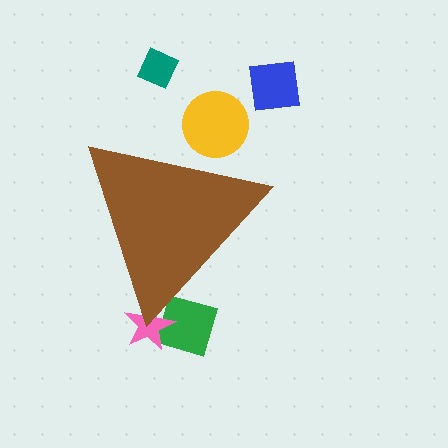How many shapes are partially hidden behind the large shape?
3 shapes are partially hidden.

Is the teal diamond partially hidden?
No, the teal diamond is fully visible.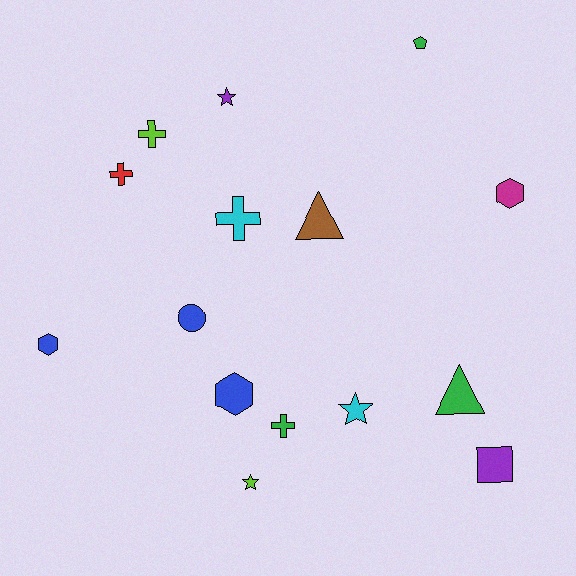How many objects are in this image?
There are 15 objects.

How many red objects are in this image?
There is 1 red object.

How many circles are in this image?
There is 1 circle.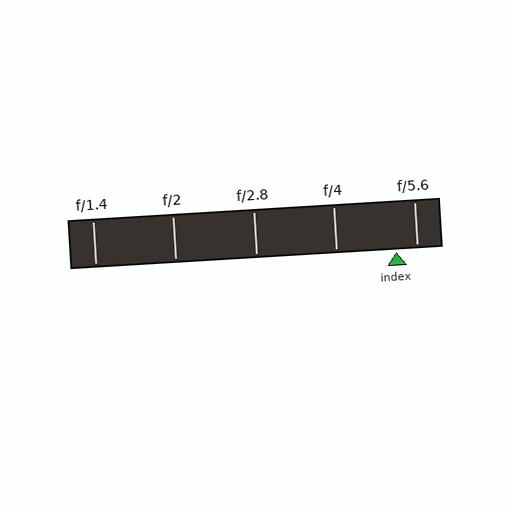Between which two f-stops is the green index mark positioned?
The index mark is between f/4 and f/5.6.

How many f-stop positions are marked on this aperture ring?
There are 5 f-stop positions marked.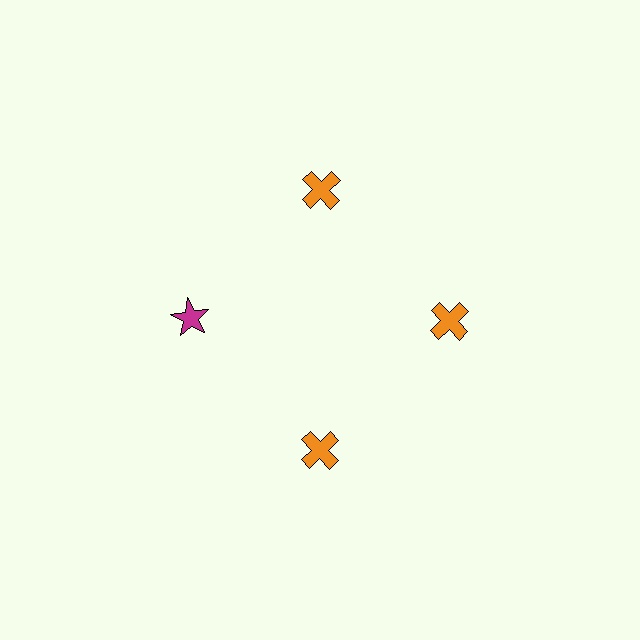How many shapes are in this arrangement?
There are 4 shapes arranged in a ring pattern.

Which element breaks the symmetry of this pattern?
The magenta star at roughly the 9 o'clock position breaks the symmetry. All other shapes are orange crosses.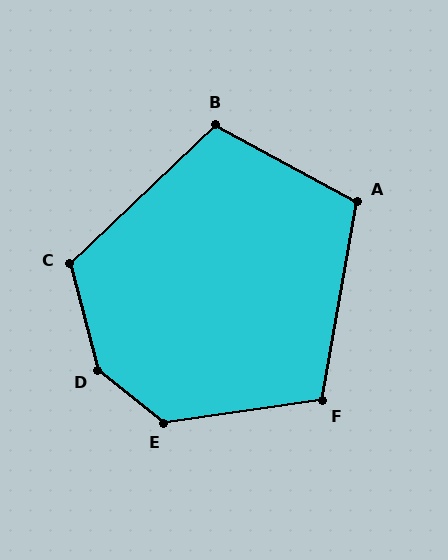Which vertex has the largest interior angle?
D, at approximately 143 degrees.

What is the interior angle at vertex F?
Approximately 108 degrees (obtuse).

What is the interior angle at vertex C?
Approximately 119 degrees (obtuse).